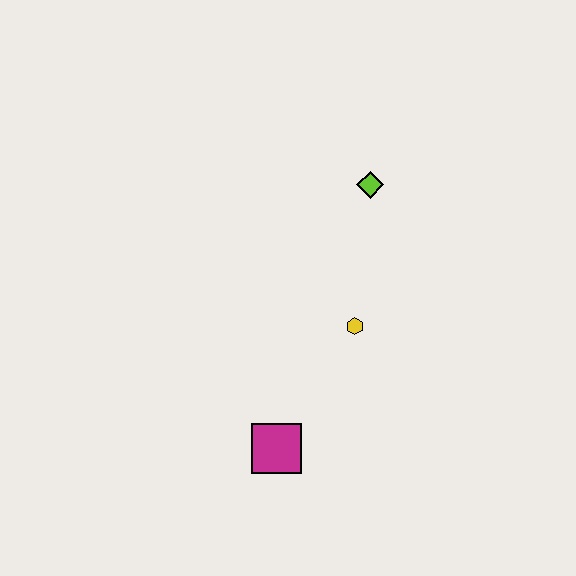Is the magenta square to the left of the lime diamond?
Yes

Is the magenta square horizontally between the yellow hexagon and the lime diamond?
No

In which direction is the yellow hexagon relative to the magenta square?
The yellow hexagon is above the magenta square.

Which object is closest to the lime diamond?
The yellow hexagon is closest to the lime diamond.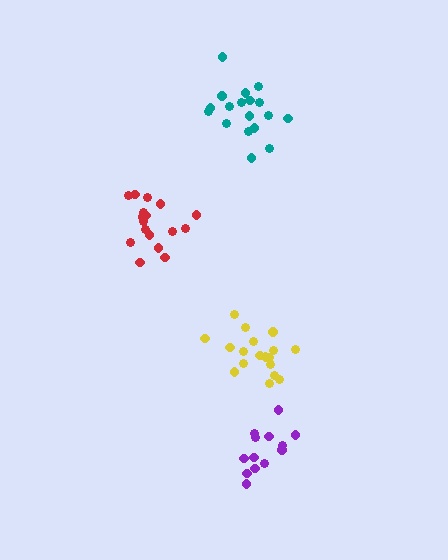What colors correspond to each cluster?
The clusters are colored: purple, red, yellow, teal.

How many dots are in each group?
Group 1: 13 dots, Group 2: 17 dots, Group 3: 18 dots, Group 4: 18 dots (66 total).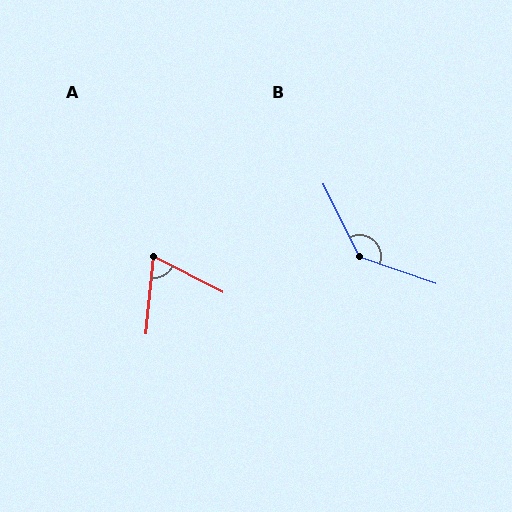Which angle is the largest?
B, at approximately 135 degrees.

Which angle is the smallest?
A, at approximately 68 degrees.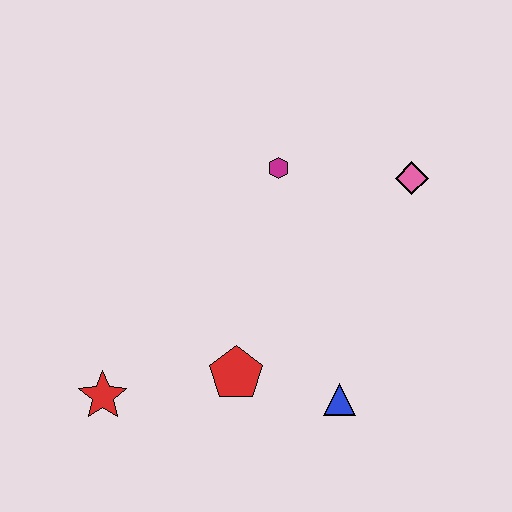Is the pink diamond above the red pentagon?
Yes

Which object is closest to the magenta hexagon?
The pink diamond is closest to the magenta hexagon.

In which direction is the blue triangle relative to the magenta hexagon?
The blue triangle is below the magenta hexagon.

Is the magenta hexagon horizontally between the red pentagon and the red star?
No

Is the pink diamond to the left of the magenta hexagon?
No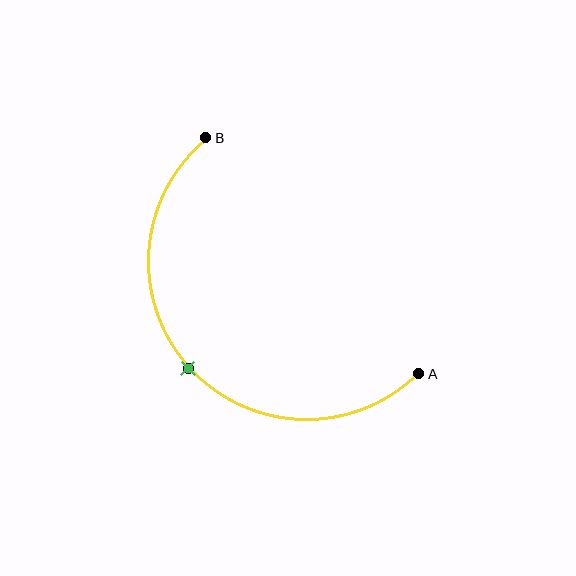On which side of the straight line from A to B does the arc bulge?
The arc bulges below and to the left of the straight line connecting A and B.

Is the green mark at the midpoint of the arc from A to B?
Yes. The green mark lies on the arc at equal arc-length from both A and B — it is the arc midpoint.